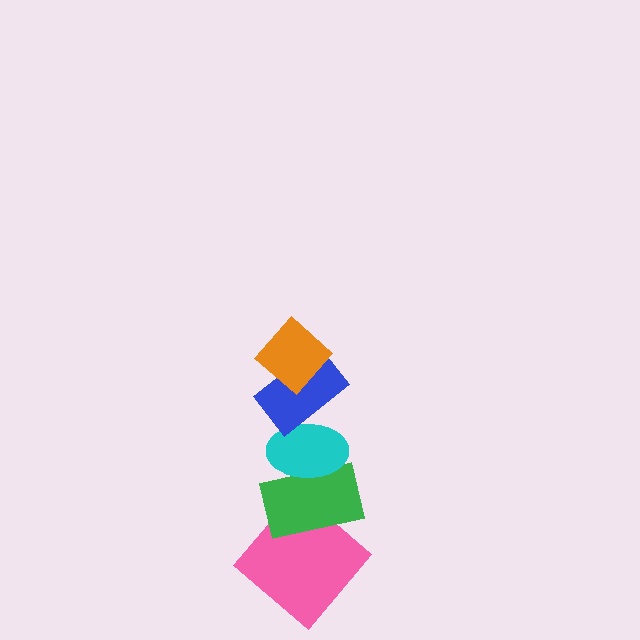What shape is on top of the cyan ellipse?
The blue rectangle is on top of the cyan ellipse.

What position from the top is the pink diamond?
The pink diamond is 5th from the top.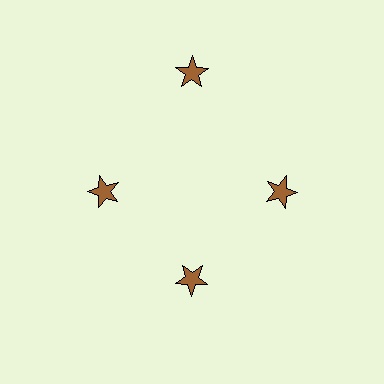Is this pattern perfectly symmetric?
No. The 4 brown stars are arranged in a ring, but one element near the 12 o'clock position is pushed outward from the center, breaking the 4-fold rotational symmetry.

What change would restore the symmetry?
The symmetry would be restored by moving it inward, back onto the ring so that all 4 stars sit at equal angles and equal distance from the center.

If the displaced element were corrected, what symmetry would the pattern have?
It would have 4-fold rotational symmetry — the pattern would map onto itself every 90 degrees.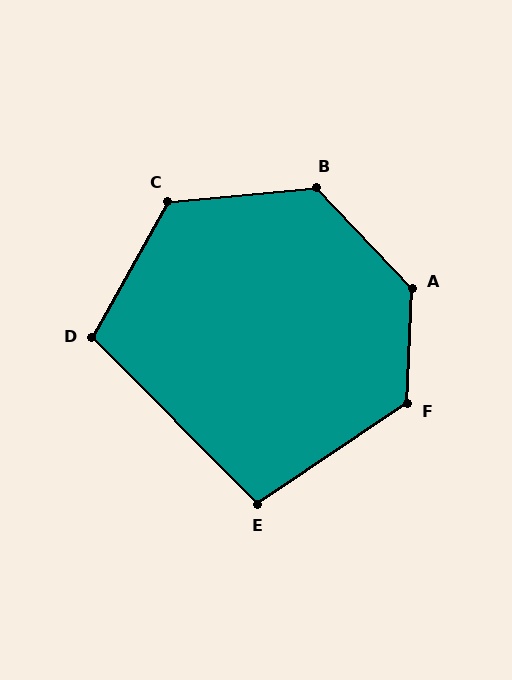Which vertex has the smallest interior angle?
E, at approximately 101 degrees.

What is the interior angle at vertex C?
Approximately 125 degrees (obtuse).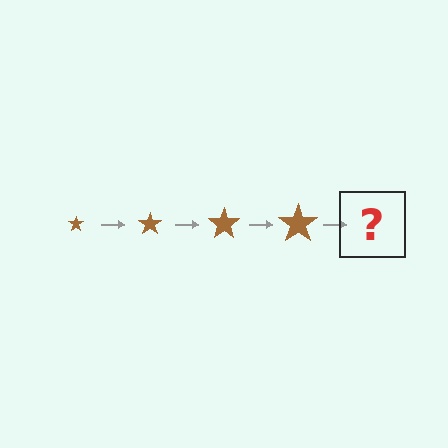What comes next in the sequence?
The next element should be a brown star, larger than the previous one.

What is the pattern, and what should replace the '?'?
The pattern is that the star gets progressively larger each step. The '?' should be a brown star, larger than the previous one.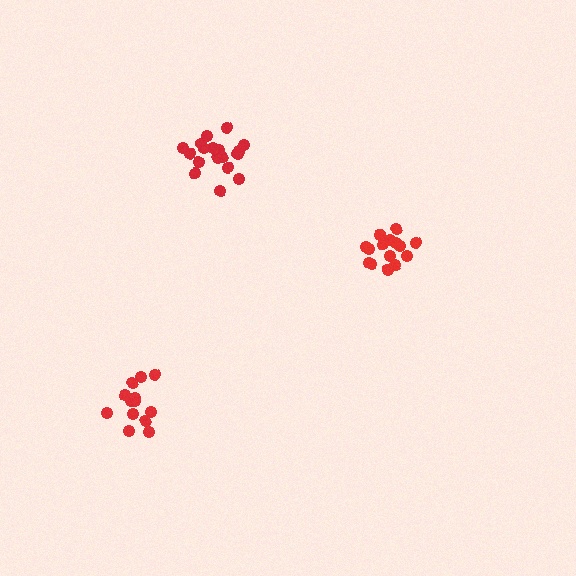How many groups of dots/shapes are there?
There are 3 groups.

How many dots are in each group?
Group 1: 19 dots, Group 2: 15 dots, Group 3: 13 dots (47 total).